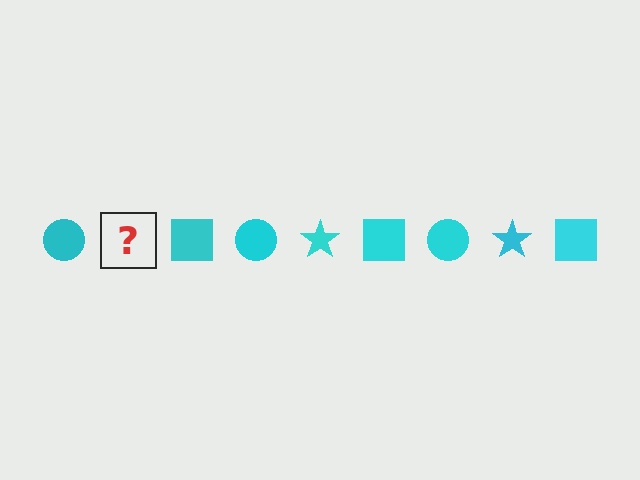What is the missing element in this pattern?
The missing element is a cyan star.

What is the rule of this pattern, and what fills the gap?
The rule is that the pattern cycles through circle, star, square shapes in cyan. The gap should be filled with a cyan star.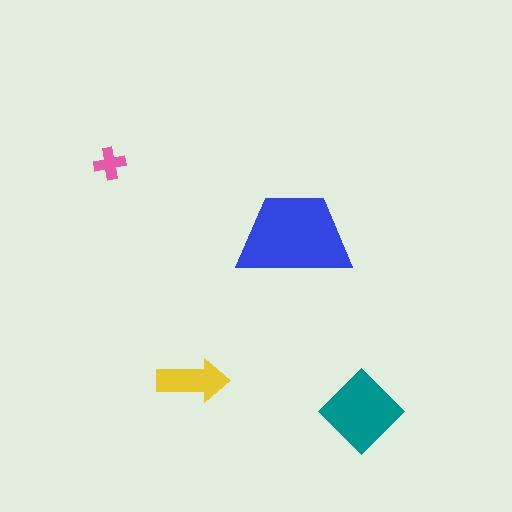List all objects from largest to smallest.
The blue trapezoid, the teal diamond, the yellow arrow, the pink cross.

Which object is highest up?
The pink cross is topmost.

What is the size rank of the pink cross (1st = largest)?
4th.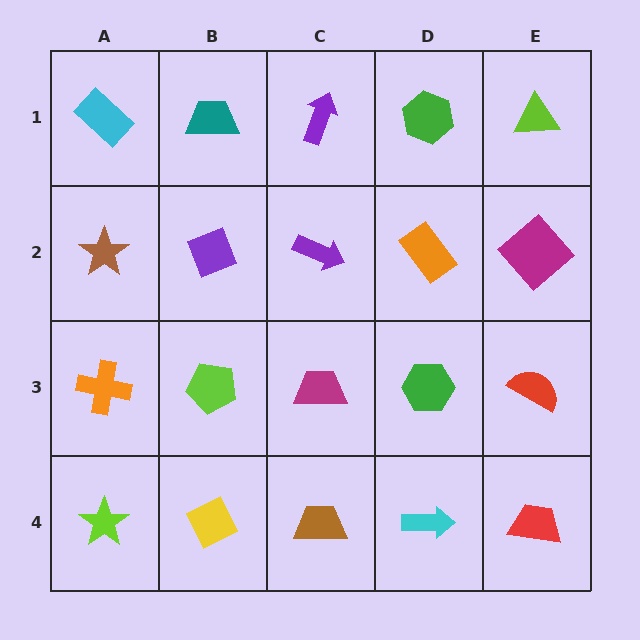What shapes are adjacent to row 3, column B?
A purple diamond (row 2, column B), a yellow diamond (row 4, column B), an orange cross (row 3, column A), a magenta trapezoid (row 3, column C).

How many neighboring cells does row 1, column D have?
3.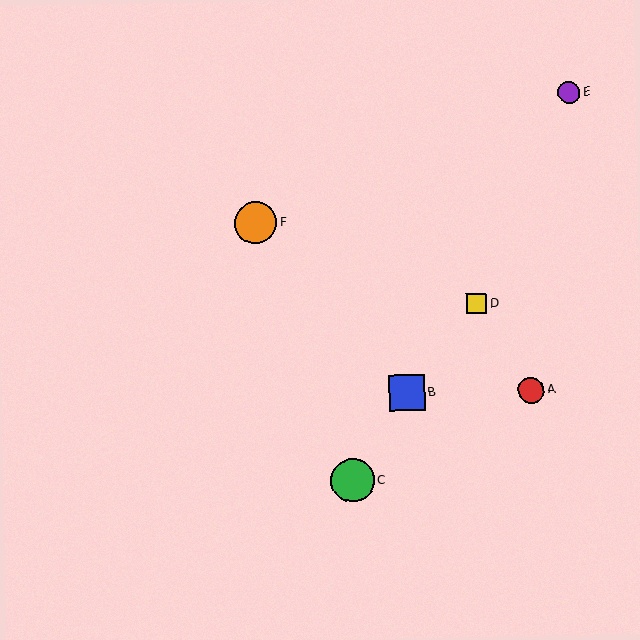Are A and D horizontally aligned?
No, A is at y≈390 and D is at y≈303.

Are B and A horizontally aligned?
Yes, both are at y≈393.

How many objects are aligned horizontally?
2 objects (A, B) are aligned horizontally.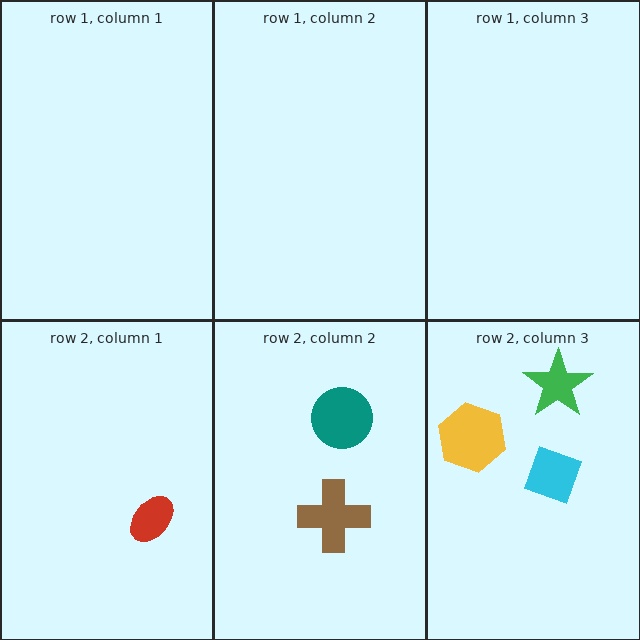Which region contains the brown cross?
The row 2, column 2 region.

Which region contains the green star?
The row 2, column 3 region.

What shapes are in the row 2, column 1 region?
The red ellipse.